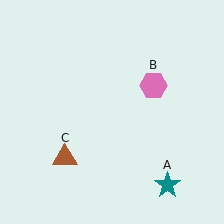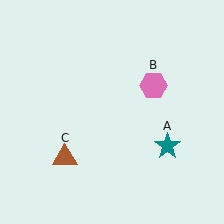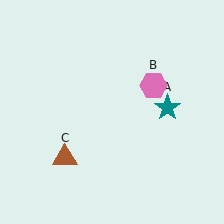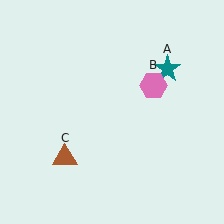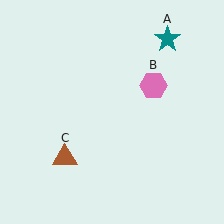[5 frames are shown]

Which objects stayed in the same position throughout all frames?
Pink hexagon (object B) and brown triangle (object C) remained stationary.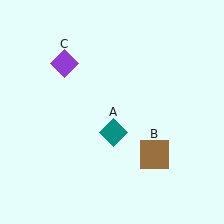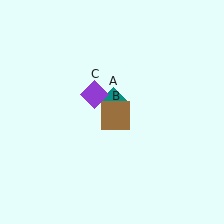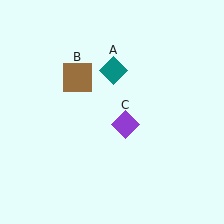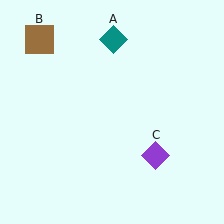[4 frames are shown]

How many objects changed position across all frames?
3 objects changed position: teal diamond (object A), brown square (object B), purple diamond (object C).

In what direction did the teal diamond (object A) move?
The teal diamond (object A) moved up.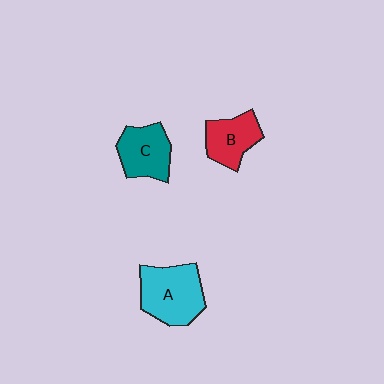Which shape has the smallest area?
Shape B (red).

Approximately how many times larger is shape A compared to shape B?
Approximately 1.5 times.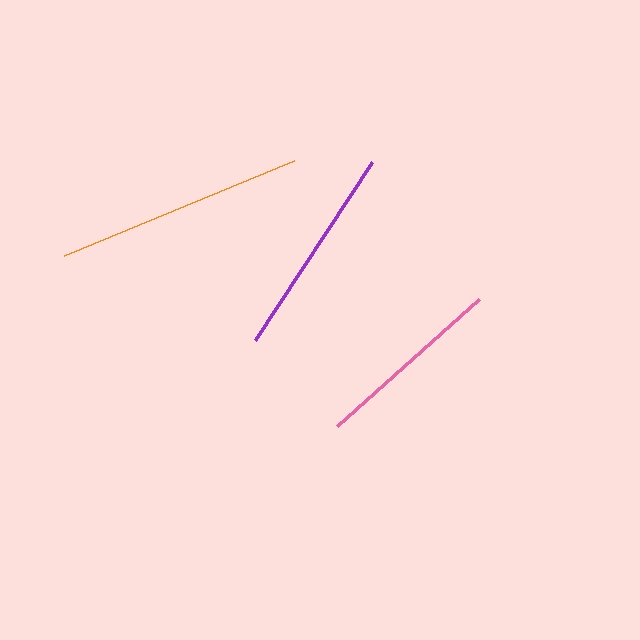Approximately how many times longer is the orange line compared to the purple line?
The orange line is approximately 1.2 times the length of the purple line.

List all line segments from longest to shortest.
From longest to shortest: orange, purple, pink.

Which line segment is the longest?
The orange line is the longest at approximately 249 pixels.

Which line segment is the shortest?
The pink line is the shortest at approximately 191 pixels.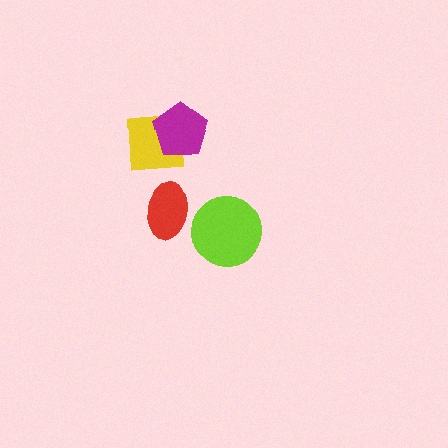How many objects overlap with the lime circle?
0 objects overlap with the lime circle.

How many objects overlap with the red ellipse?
0 objects overlap with the red ellipse.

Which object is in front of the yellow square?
The magenta pentagon is in front of the yellow square.